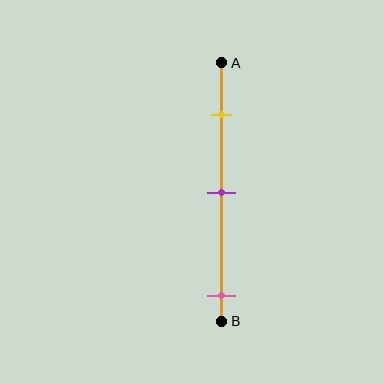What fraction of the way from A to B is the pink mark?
The pink mark is approximately 90% (0.9) of the way from A to B.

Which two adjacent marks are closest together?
The yellow and purple marks are the closest adjacent pair.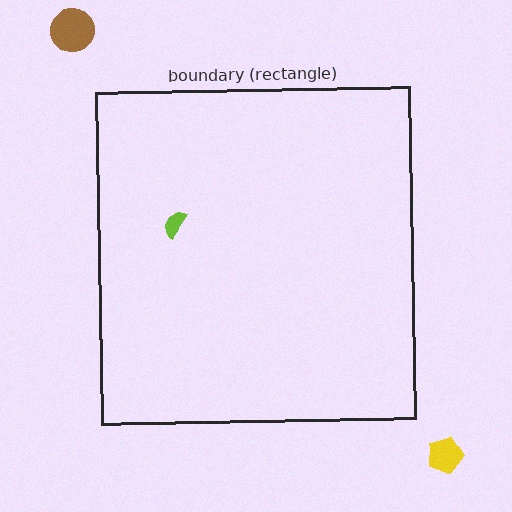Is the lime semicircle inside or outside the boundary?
Inside.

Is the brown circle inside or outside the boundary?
Outside.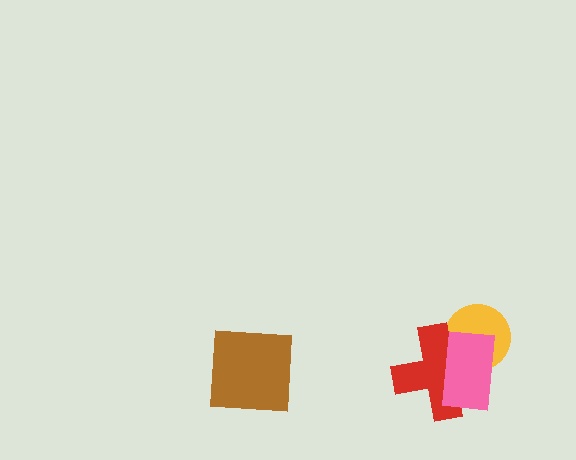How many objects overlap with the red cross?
2 objects overlap with the red cross.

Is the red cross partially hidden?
Yes, it is partially covered by another shape.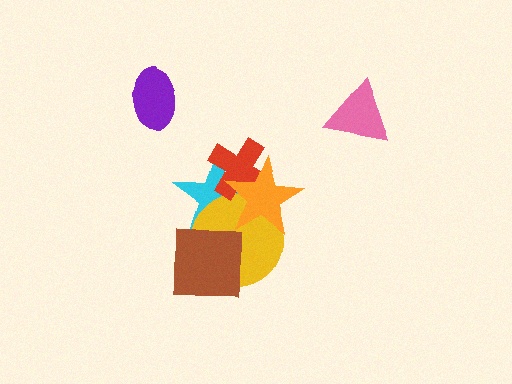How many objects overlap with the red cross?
2 objects overlap with the red cross.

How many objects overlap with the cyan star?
4 objects overlap with the cyan star.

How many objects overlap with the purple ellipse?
0 objects overlap with the purple ellipse.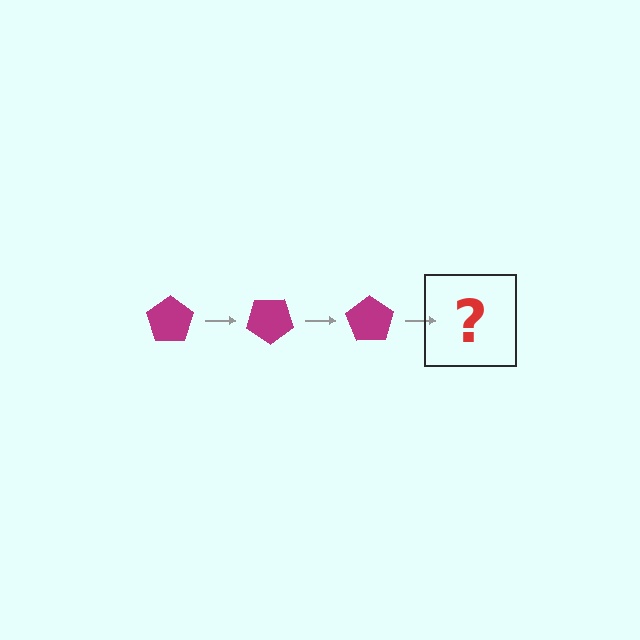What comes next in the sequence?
The next element should be a magenta pentagon rotated 105 degrees.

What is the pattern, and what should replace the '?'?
The pattern is that the pentagon rotates 35 degrees each step. The '?' should be a magenta pentagon rotated 105 degrees.